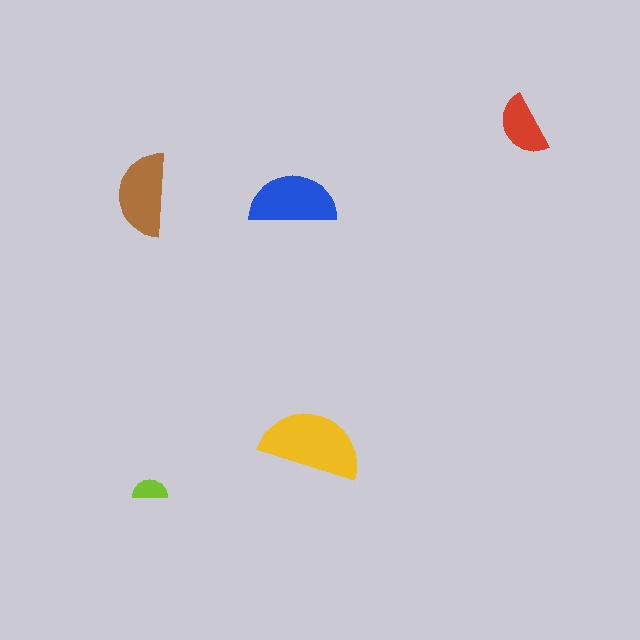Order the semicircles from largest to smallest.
the yellow one, the blue one, the brown one, the red one, the lime one.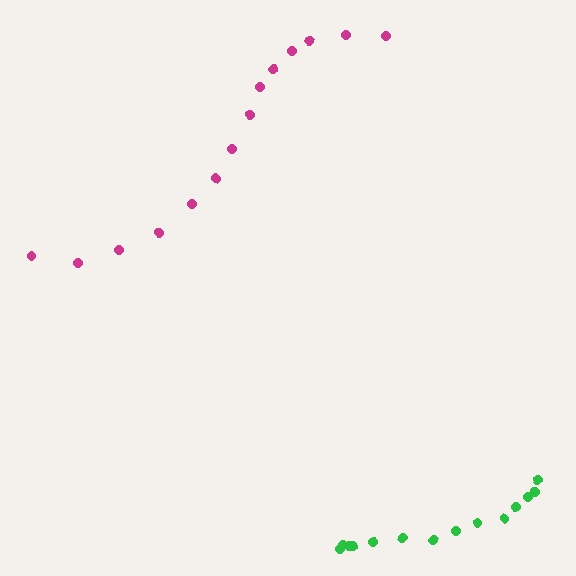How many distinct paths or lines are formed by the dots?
There are 2 distinct paths.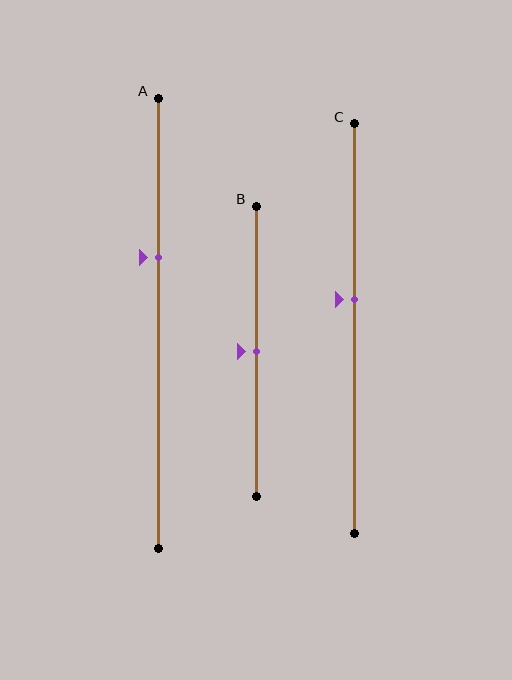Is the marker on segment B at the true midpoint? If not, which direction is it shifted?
Yes, the marker on segment B is at the true midpoint.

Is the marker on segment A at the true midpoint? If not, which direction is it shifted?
No, the marker on segment A is shifted upward by about 15% of the segment length.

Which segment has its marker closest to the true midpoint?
Segment B has its marker closest to the true midpoint.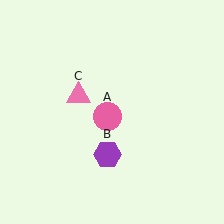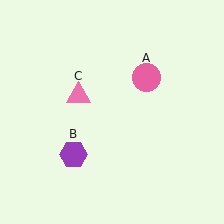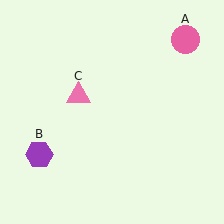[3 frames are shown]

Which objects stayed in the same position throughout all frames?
Pink triangle (object C) remained stationary.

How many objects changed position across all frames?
2 objects changed position: pink circle (object A), purple hexagon (object B).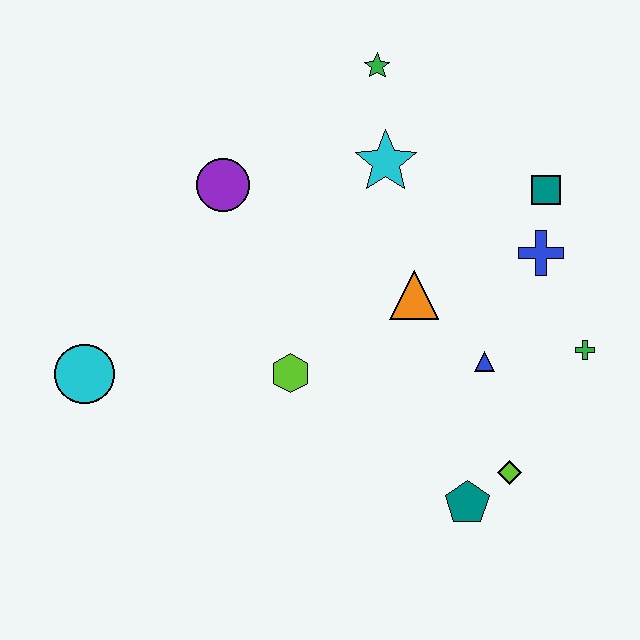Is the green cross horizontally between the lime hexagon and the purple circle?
No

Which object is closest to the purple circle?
The cyan star is closest to the purple circle.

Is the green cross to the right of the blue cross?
Yes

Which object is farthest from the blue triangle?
The cyan circle is farthest from the blue triangle.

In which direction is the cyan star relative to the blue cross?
The cyan star is to the left of the blue cross.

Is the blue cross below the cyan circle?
No